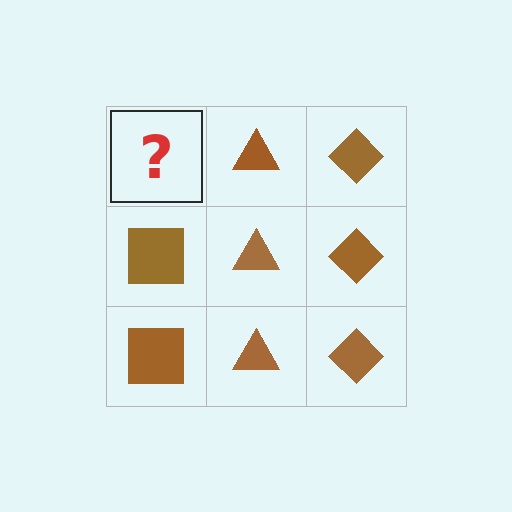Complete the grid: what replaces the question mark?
The question mark should be replaced with a brown square.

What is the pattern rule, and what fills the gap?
The rule is that each column has a consistent shape. The gap should be filled with a brown square.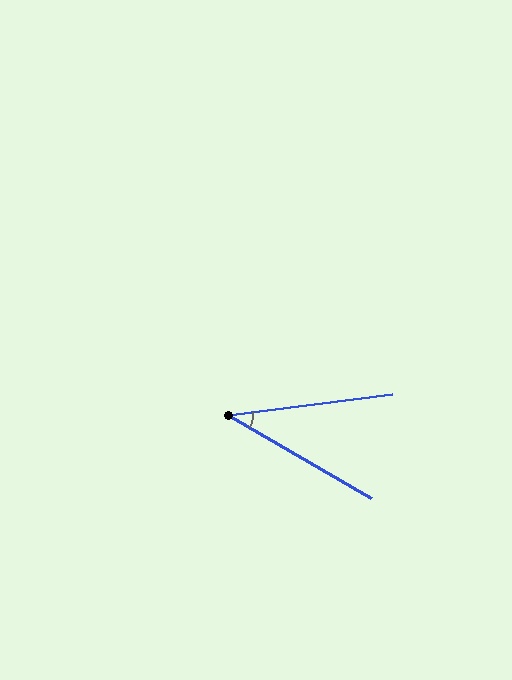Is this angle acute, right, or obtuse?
It is acute.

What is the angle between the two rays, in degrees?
Approximately 37 degrees.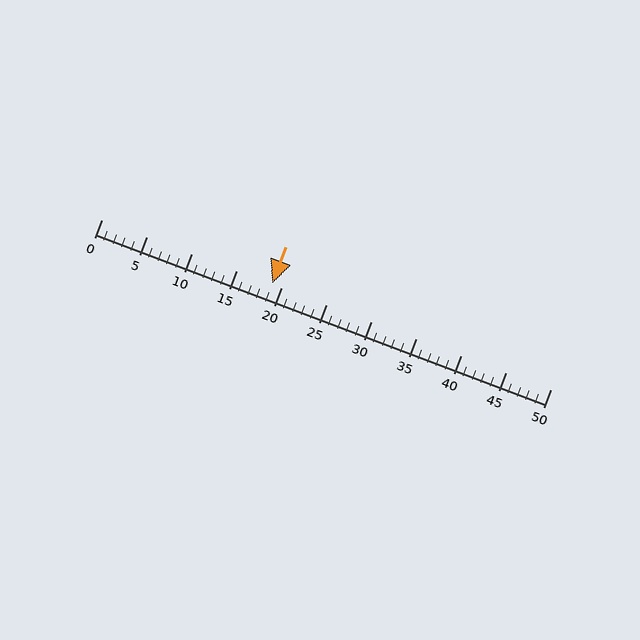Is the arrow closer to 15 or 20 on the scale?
The arrow is closer to 20.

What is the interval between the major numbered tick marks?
The major tick marks are spaced 5 units apart.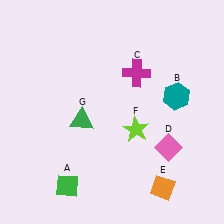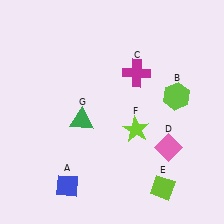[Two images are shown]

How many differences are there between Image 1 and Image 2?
There are 3 differences between the two images.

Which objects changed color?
A changed from green to blue. B changed from teal to lime. E changed from orange to lime.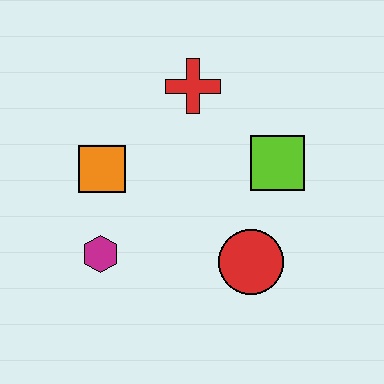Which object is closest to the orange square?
The magenta hexagon is closest to the orange square.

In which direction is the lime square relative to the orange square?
The lime square is to the right of the orange square.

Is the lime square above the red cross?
No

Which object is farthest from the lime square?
The magenta hexagon is farthest from the lime square.